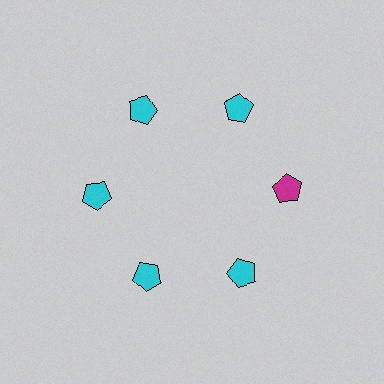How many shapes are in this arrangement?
There are 6 shapes arranged in a ring pattern.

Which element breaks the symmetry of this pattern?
The magenta pentagon at roughly the 3 o'clock position breaks the symmetry. All other shapes are cyan pentagons.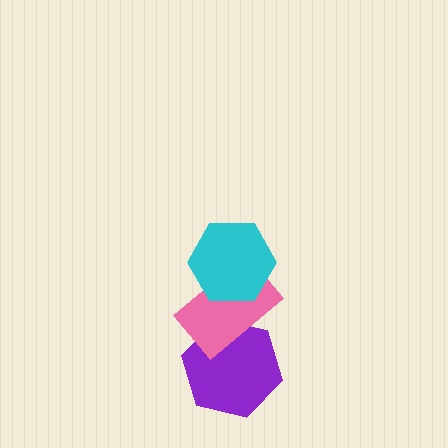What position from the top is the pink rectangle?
The pink rectangle is 2nd from the top.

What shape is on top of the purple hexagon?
The pink rectangle is on top of the purple hexagon.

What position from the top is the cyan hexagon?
The cyan hexagon is 1st from the top.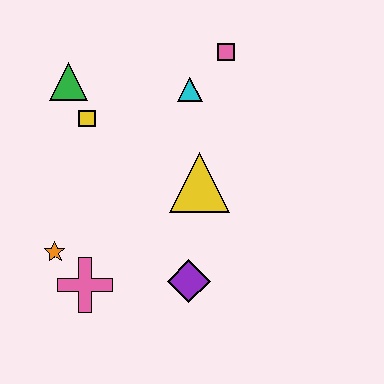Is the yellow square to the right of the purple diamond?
No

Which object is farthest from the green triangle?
The purple diamond is farthest from the green triangle.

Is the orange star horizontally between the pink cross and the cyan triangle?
No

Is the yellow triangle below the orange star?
No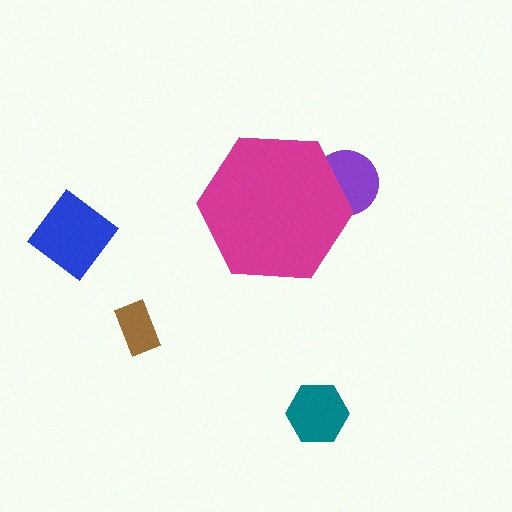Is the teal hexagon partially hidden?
No, the teal hexagon is fully visible.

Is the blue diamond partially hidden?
No, the blue diamond is fully visible.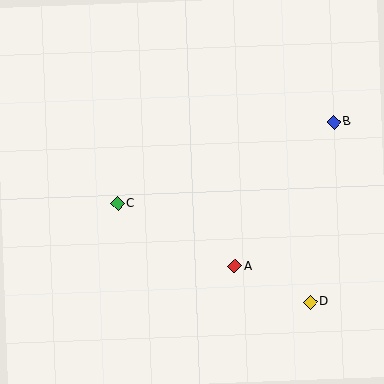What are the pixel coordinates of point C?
Point C is at (117, 203).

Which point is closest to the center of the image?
Point C at (117, 203) is closest to the center.